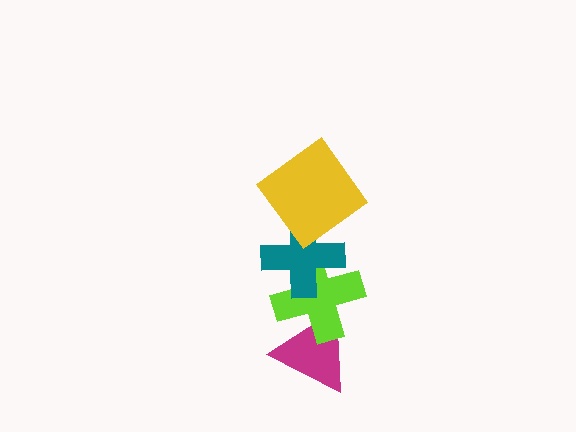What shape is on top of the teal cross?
The yellow diamond is on top of the teal cross.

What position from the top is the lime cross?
The lime cross is 3rd from the top.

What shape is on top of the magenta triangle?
The lime cross is on top of the magenta triangle.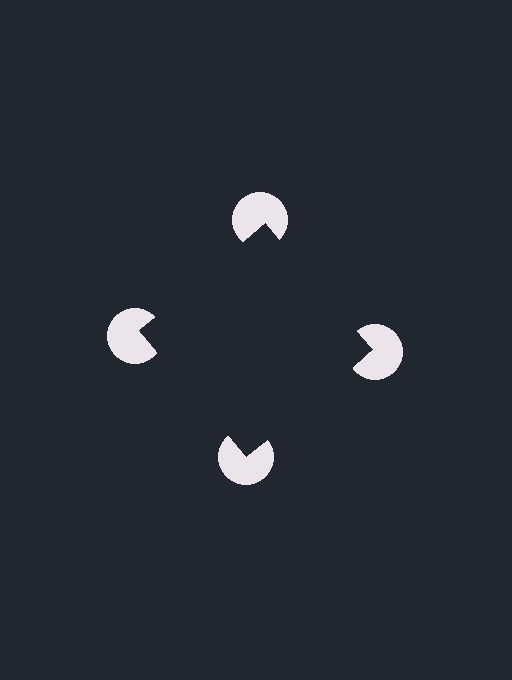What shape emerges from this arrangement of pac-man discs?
An illusory square — its edges are inferred from the aligned wedge cuts in the pac-man discs, not physically drawn.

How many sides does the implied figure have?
4 sides.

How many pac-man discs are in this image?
There are 4 — one at each vertex of the illusory square.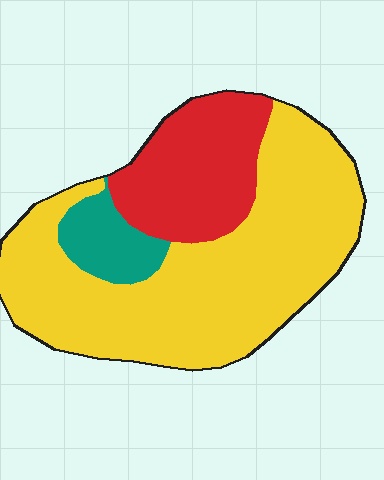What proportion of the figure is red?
Red covers 24% of the figure.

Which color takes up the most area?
Yellow, at roughly 65%.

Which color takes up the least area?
Teal, at roughly 10%.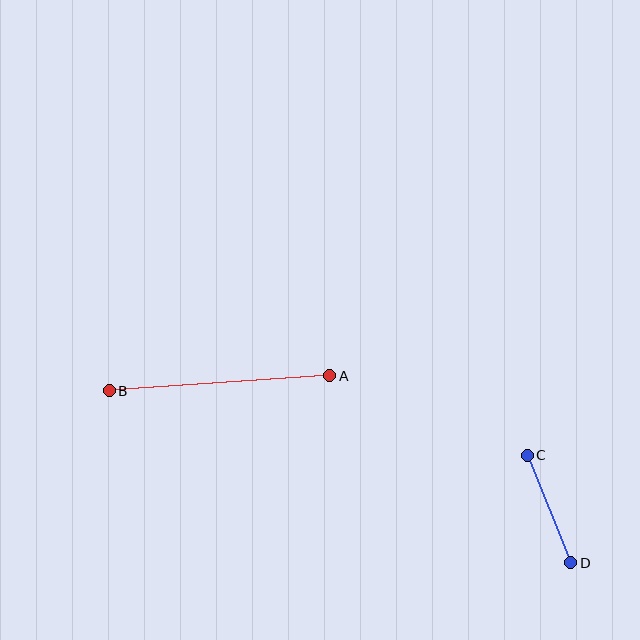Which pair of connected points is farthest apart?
Points A and B are farthest apart.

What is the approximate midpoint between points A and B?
The midpoint is at approximately (219, 383) pixels.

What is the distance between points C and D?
The distance is approximately 116 pixels.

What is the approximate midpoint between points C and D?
The midpoint is at approximately (549, 509) pixels.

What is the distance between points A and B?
The distance is approximately 221 pixels.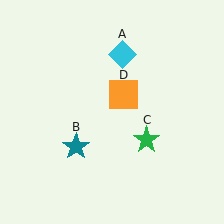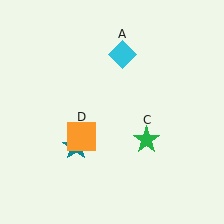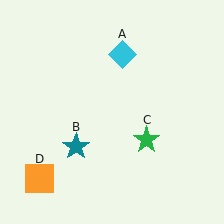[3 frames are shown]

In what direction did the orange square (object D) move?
The orange square (object D) moved down and to the left.